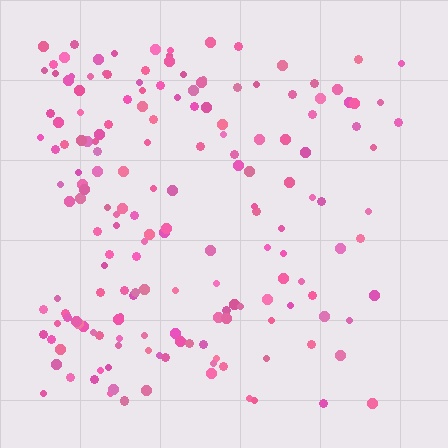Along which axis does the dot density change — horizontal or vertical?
Horizontal.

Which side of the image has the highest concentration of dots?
The left.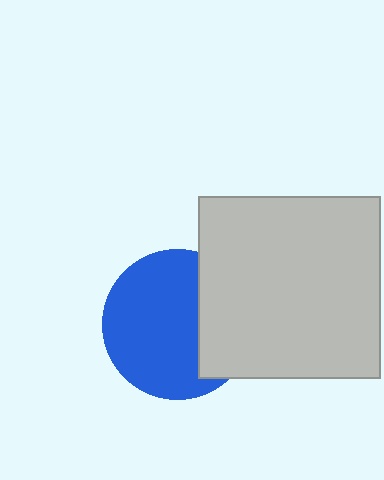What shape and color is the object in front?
The object in front is a light gray square.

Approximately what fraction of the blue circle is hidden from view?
Roughly 31% of the blue circle is hidden behind the light gray square.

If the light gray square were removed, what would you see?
You would see the complete blue circle.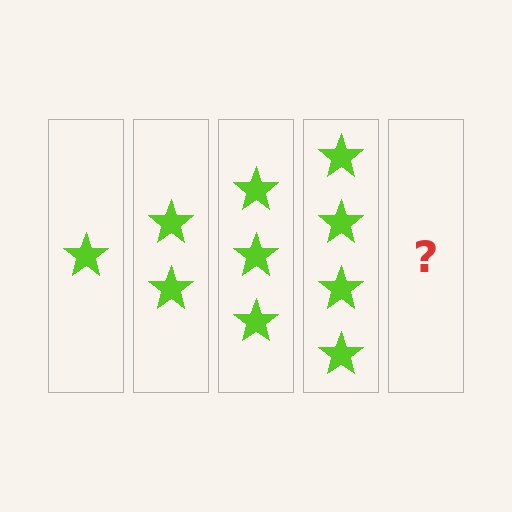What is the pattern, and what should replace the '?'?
The pattern is that each step adds one more star. The '?' should be 5 stars.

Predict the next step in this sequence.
The next step is 5 stars.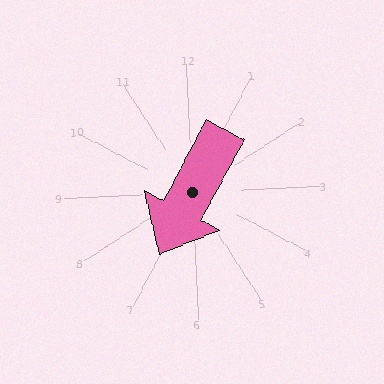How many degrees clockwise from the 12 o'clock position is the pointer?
Approximately 211 degrees.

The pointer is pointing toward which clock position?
Roughly 7 o'clock.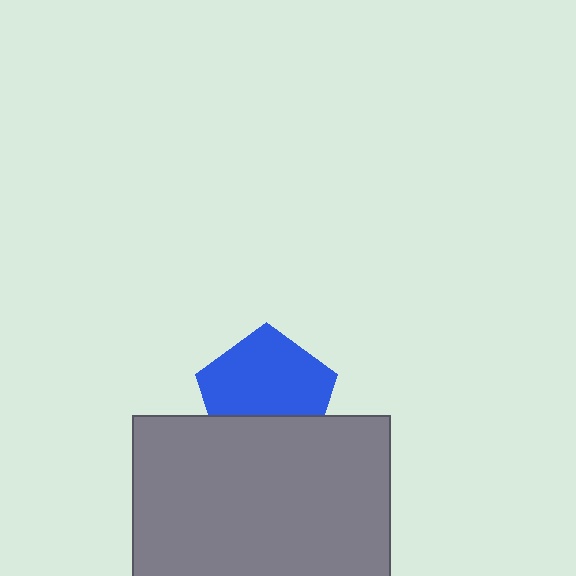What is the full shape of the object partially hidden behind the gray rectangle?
The partially hidden object is a blue pentagon.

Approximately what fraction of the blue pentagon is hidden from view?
Roughly 32% of the blue pentagon is hidden behind the gray rectangle.